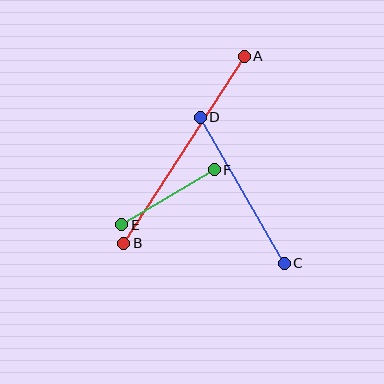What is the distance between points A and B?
The distance is approximately 223 pixels.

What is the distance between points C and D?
The distance is approximately 168 pixels.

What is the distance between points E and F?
The distance is approximately 108 pixels.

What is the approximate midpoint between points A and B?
The midpoint is at approximately (184, 150) pixels.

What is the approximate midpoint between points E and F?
The midpoint is at approximately (168, 197) pixels.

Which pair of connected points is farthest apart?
Points A and B are farthest apart.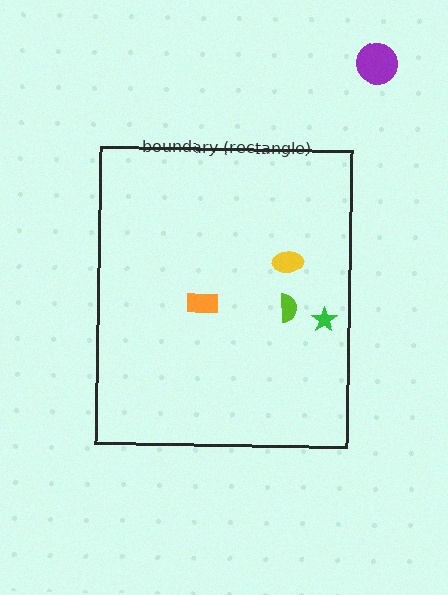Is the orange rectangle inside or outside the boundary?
Inside.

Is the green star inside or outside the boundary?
Inside.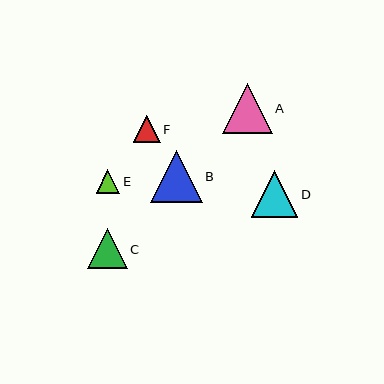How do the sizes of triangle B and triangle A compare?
Triangle B and triangle A are approximately the same size.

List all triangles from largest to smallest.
From largest to smallest: B, A, D, C, F, E.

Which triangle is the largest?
Triangle B is the largest with a size of approximately 52 pixels.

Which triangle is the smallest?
Triangle E is the smallest with a size of approximately 23 pixels.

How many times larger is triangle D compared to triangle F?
Triangle D is approximately 1.7 times the size of triangle F.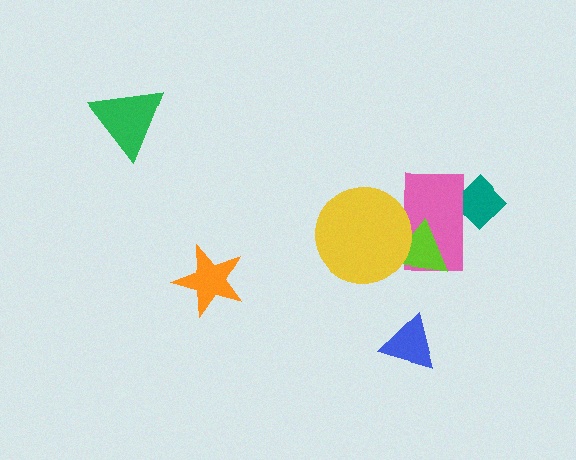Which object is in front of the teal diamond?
The pink rectangle is in front of the teal diamond.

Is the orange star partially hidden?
No, no other shape covers it.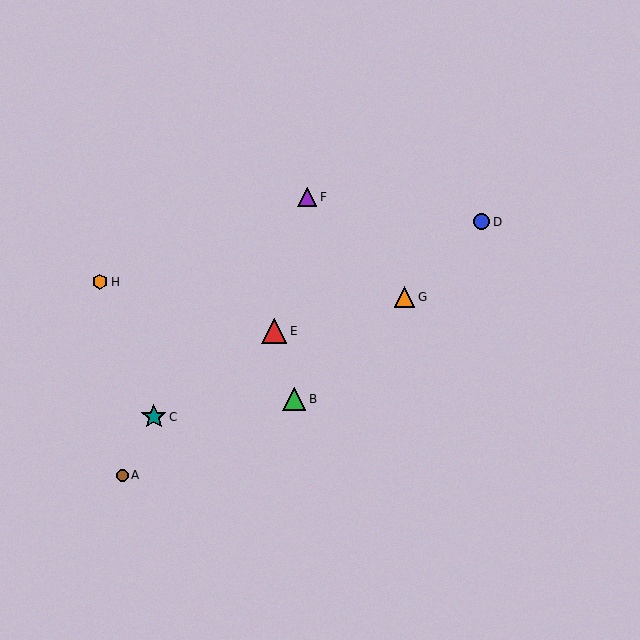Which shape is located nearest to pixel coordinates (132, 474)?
The brown circle (labeled A) at (122, 475) is nearest to that location.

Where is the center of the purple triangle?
The center of the purple triangle is at (307, 197).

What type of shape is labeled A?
Shape A is a brown circle.